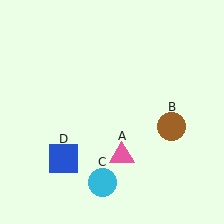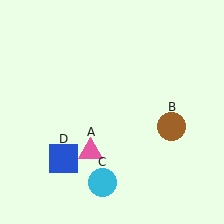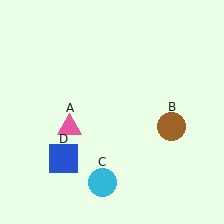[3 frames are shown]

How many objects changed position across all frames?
1 object changed position: pink triangle (object A).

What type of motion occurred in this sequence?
The pink triangle (object A) rotated clockwise around the center of the scene.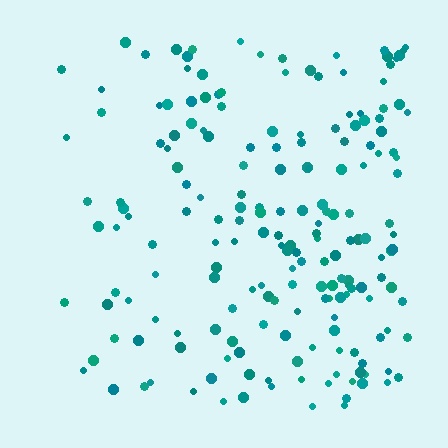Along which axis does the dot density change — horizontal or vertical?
Horizontal.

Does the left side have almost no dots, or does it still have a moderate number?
Still a moderate number, just noticeably fewer than the right.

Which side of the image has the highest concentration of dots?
The right.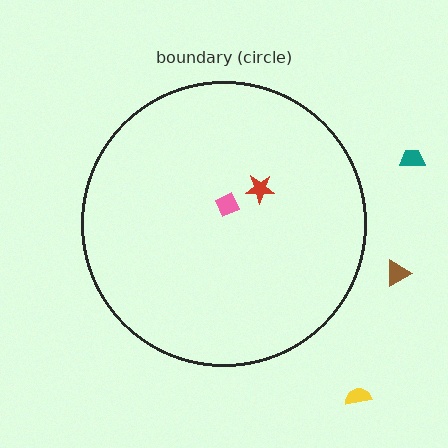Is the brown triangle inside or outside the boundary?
Outside.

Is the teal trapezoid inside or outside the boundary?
Outside.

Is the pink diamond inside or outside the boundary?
Inside.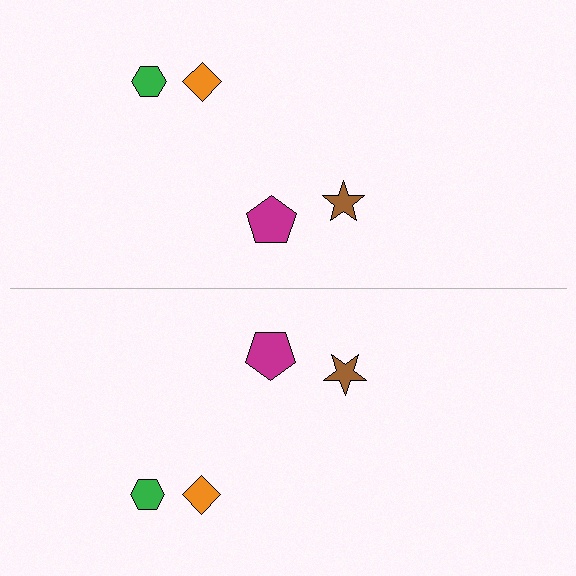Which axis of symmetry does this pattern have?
The pattern has a horizontal axis of symmetry running through the center of the image.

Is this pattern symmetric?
Yes, this pattern has bilateral (reflection) symmetry.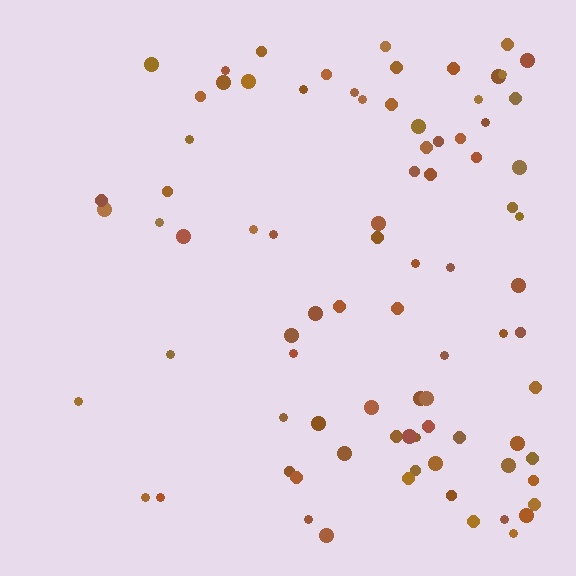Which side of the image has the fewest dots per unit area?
The left.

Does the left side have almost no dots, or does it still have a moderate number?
Still a moderate number, just noticeably fewer than the right.